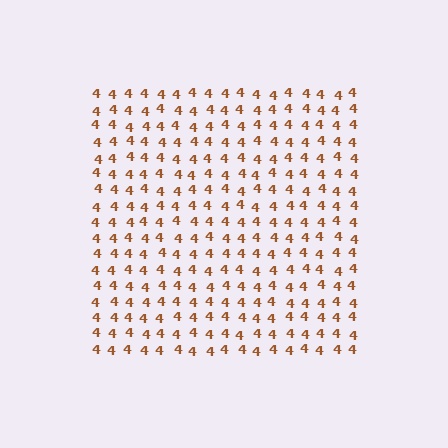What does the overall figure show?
The overall figure shows a square.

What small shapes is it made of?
It is made of small digit 4's.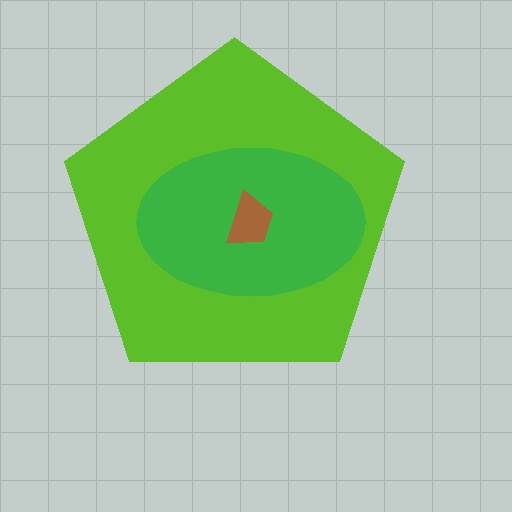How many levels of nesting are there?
3.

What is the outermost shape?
The lime pentagon.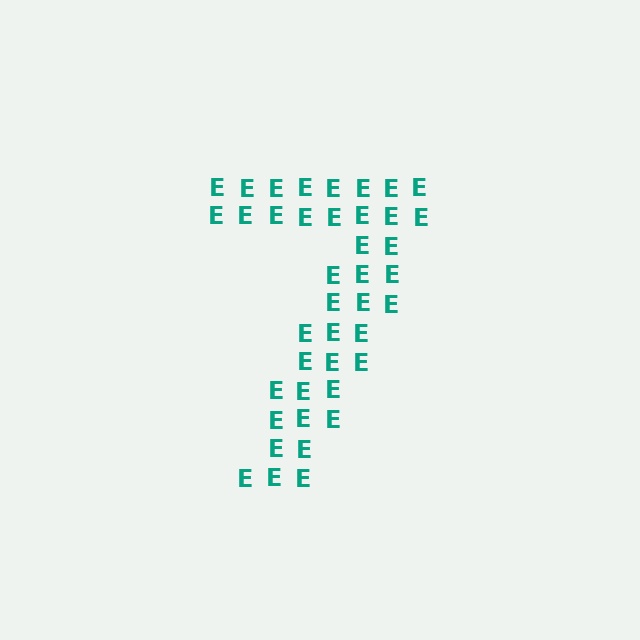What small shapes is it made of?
It is made of small letter E's.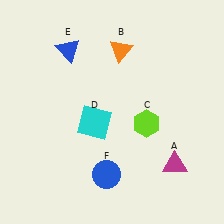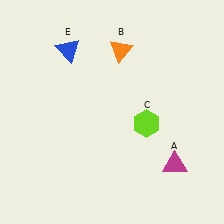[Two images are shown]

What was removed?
The cyan square (D), the blue circle (F) were removed in Image 2.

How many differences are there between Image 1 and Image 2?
There are 2 differences between the two images.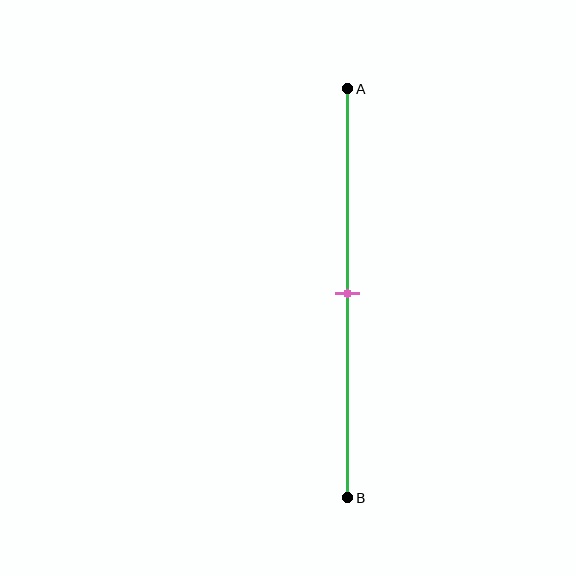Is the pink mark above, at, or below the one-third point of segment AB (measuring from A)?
The pink mark is below the one-third point of segment AB.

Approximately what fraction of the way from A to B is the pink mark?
The pink mark is approximately 50% of the way from A to B.